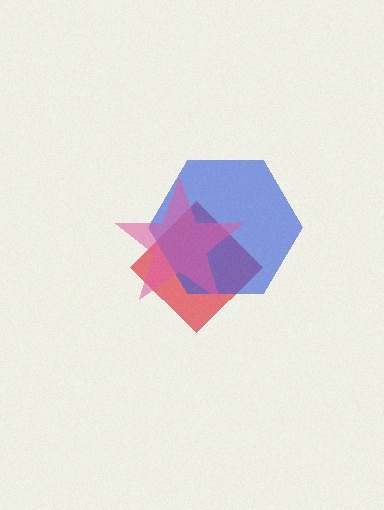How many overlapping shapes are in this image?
There are 3 overlapping shapes in the image.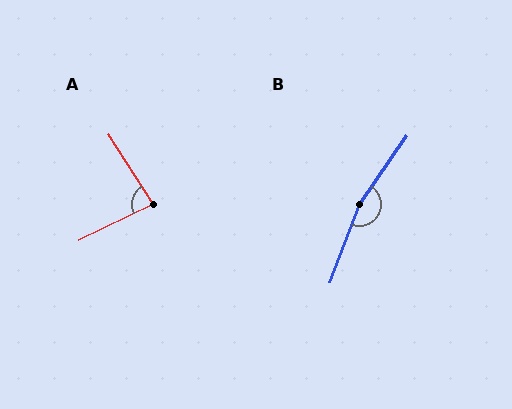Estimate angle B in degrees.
Approximately 166 degrees.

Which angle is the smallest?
A, at approximately 83 degrees.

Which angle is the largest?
B, at approximately 166 degrees.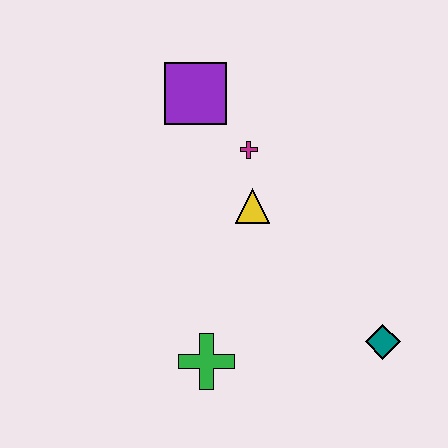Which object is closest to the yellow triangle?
The magenta cross is closest to the yellow triangle.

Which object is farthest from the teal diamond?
The purple square is farthest from the teal diamond.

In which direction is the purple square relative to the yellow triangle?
The purple square is above the yellow triangle.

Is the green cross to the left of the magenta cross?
Yes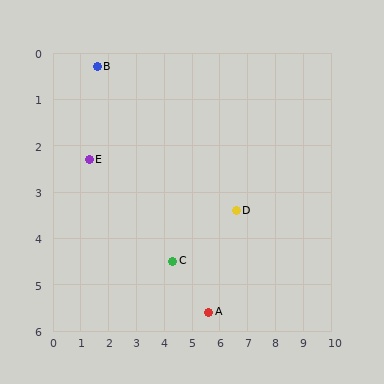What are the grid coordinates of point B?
Point B is at approximately (1.6, 0.3).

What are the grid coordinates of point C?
Point C is at approximately (4.3, 4.5).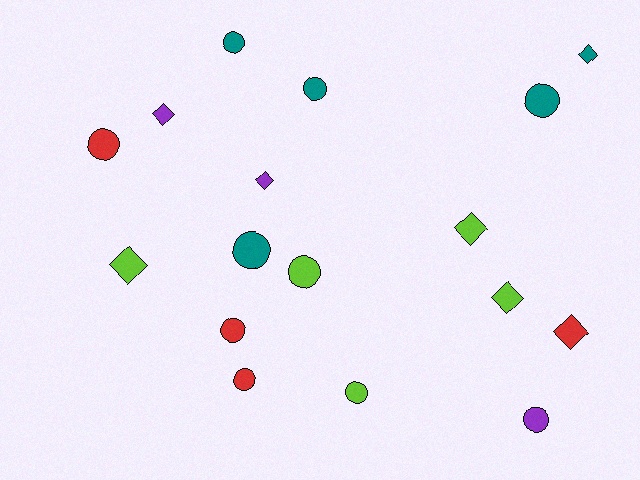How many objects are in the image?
There are 17 objects.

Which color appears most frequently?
Teal, with 5 objects.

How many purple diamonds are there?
There are 2 purple diamonds.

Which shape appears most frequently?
Circle, with 10 objects.